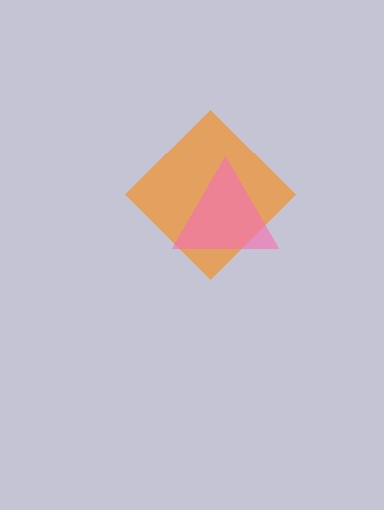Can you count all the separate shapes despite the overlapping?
Yes, there are 2 separate shapes.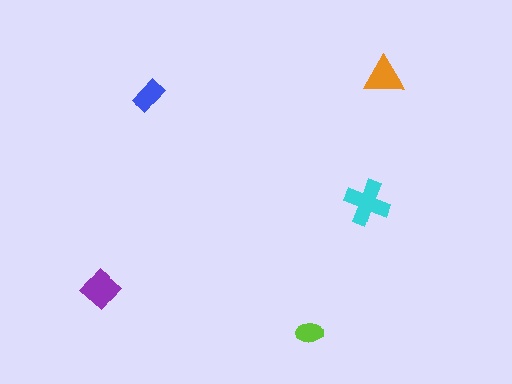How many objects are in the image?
There are 5 objects in the image.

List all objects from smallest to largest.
The lime ellipse, the blue rectangle, the orange triangle, the purple diamond, the cyan cross.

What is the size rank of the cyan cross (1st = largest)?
1st.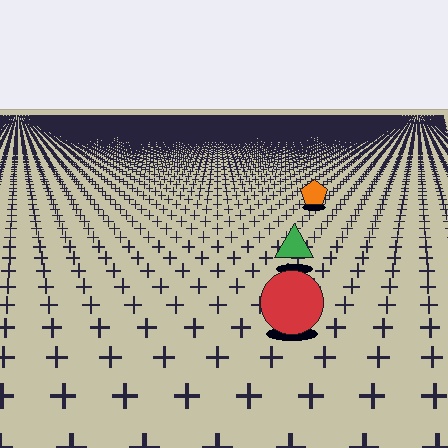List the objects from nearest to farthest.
From nearest to farthest: the red circle, the green triangle, the orange pentagon.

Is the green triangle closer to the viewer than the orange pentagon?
Yes. The green triangle is closer — you can tell from the texture gradient: the ground texture is coarser near it.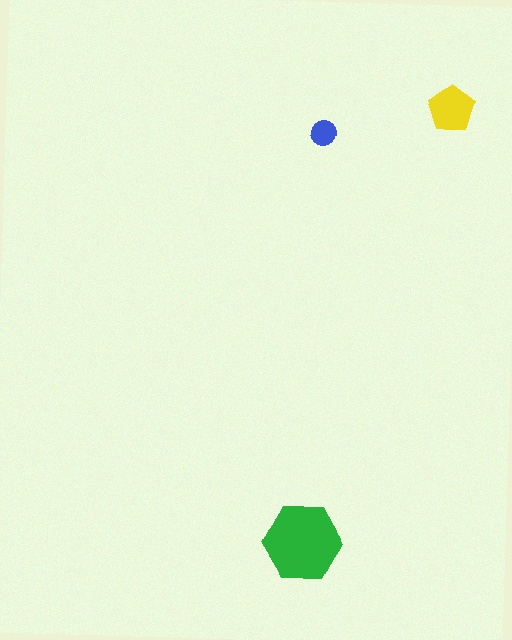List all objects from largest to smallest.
The green hexagon, the yellow pentagon, the blue circle.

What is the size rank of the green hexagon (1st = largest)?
1st.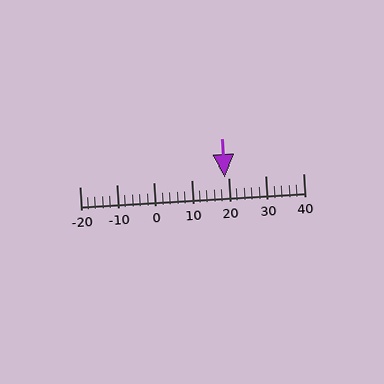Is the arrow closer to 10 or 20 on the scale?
The arrow is closer to 20.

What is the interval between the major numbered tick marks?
The major tick marks are spaced 10 units apart.